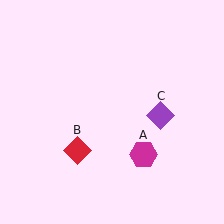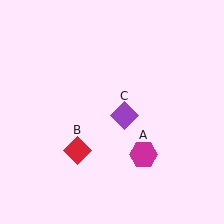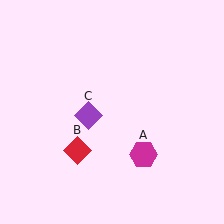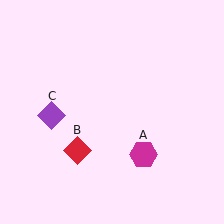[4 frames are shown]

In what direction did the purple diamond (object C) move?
The purple diamond (object C) moved left.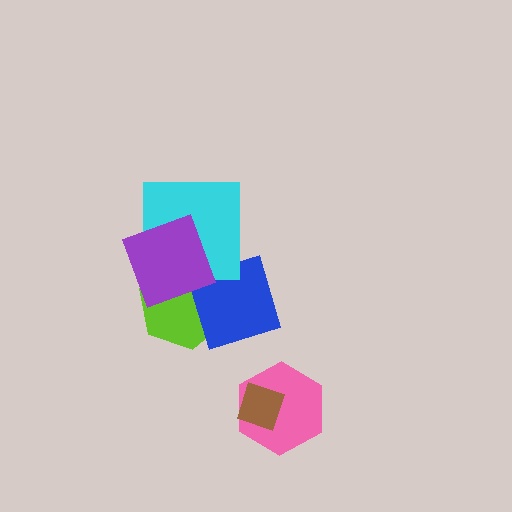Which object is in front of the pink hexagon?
The brown diamond is in front of the pink hexagon.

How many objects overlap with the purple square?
2 objects overlap with the purple square.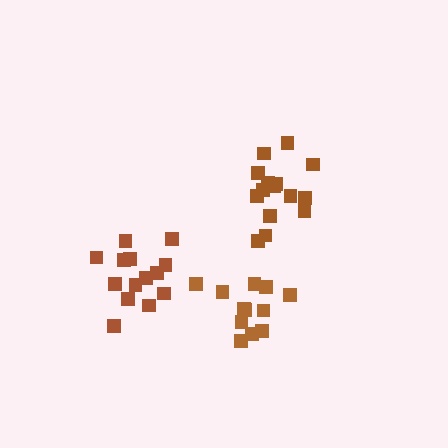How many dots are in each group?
Group 1: 14 dots, Group 2: 12 dots, Group 3: 15 dots (41 total).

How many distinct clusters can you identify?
There are 3 distinct clusters.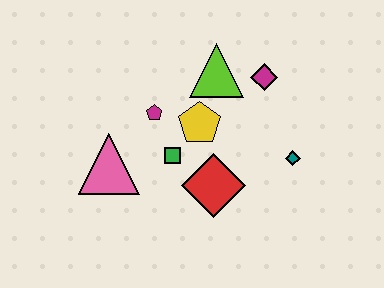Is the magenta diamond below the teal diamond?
No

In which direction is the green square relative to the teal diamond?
The green square is to the left of the teal diamond.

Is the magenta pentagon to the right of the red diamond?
No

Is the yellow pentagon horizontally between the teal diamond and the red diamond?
No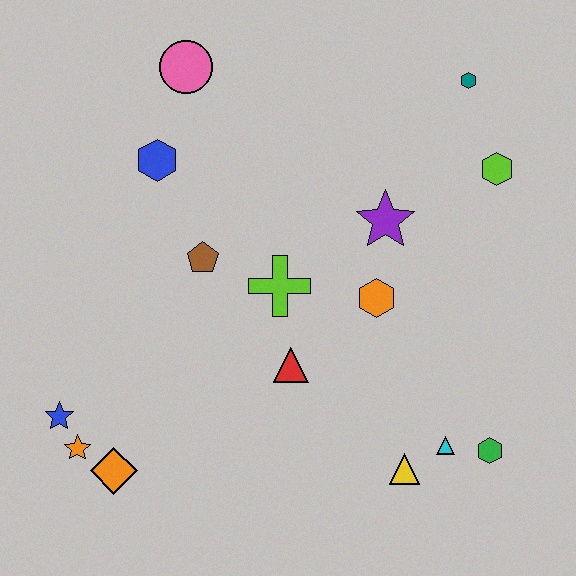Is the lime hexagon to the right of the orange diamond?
Yes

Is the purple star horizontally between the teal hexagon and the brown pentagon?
Yes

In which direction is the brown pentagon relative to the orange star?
The brown pentagon is above the orange star.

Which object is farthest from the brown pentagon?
The green hexagon is farthest from the brown pentagon.